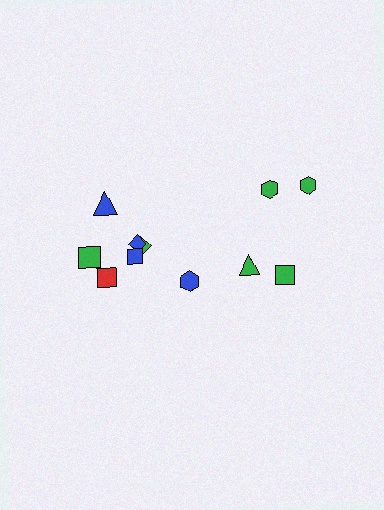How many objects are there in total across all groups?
There are 11 objects.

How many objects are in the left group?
There are 7 objects.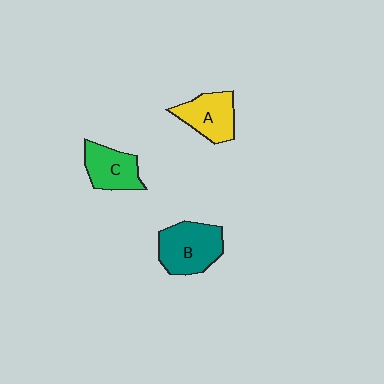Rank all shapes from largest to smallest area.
From largest to smallest: B (teal), A (yellow), C (green).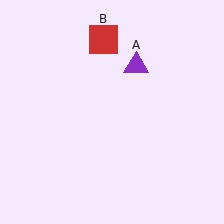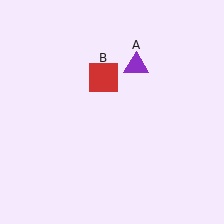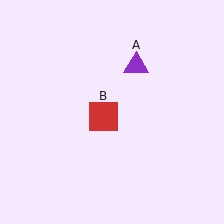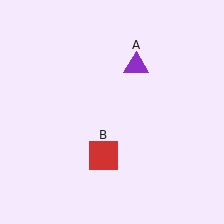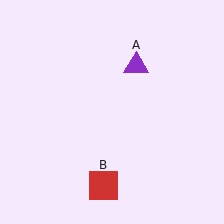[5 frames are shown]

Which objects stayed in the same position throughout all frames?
Purple triangle (object A) remained stationary.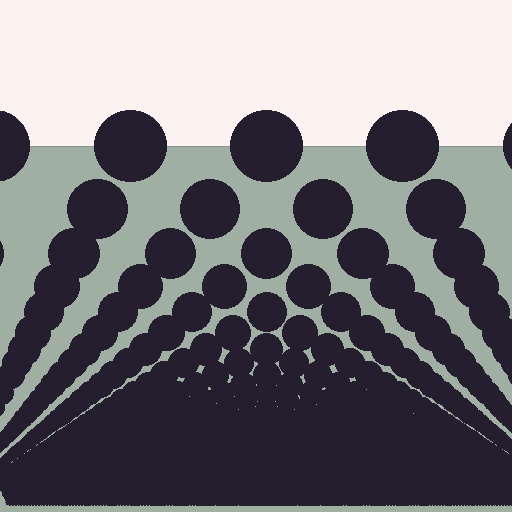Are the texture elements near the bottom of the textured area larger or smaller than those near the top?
Smaller. The gradient is inverted — elements near the bottom are smaller and denser.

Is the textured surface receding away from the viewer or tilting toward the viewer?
The surface appears to tilt toward the viewer. Texture elements get larger and sparser toward the top.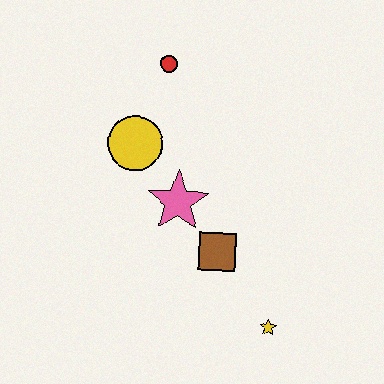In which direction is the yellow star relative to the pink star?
The yellow star is below the pink star.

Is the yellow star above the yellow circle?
No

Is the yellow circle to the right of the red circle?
No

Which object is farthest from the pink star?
The yellow star is farthest from the pink star.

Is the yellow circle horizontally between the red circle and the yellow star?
No